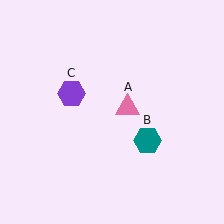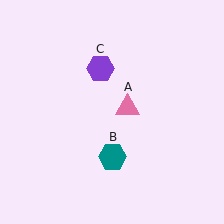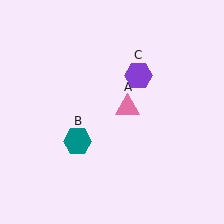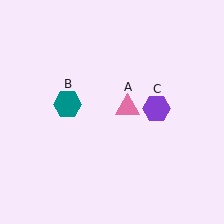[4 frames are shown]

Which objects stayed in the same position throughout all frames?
Pink triangle (object A) remained stationary.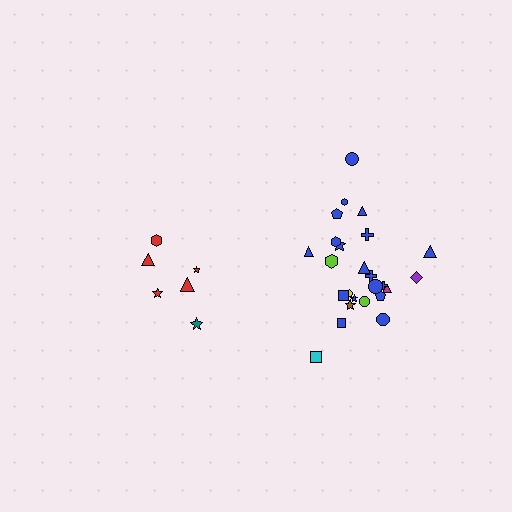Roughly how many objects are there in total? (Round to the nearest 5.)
Roughly 30 objects in total.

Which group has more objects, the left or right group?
The right group.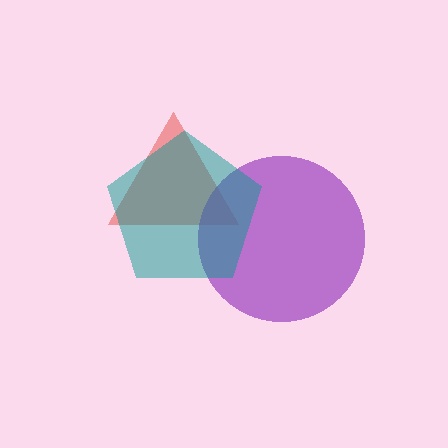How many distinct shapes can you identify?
There are 3 distinct shapes: a red triangle, a purple circle, a teal pentagon.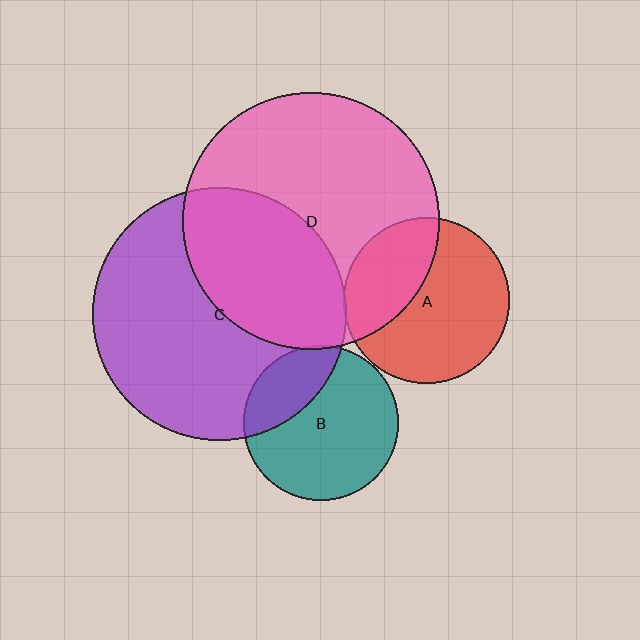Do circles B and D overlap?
Yes.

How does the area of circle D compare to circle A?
Approximately 2.4 times.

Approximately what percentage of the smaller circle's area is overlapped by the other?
Approximately 5%.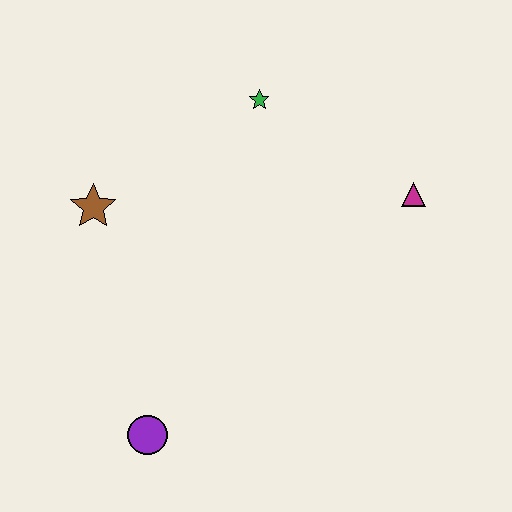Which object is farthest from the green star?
The purple circle is farthest from the green star.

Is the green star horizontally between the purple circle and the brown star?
No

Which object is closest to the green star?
The magenta triangle is closest to the green star.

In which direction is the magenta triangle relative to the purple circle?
The magenta triangle is to the right of the purple circle.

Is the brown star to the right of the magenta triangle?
No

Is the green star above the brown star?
Yes